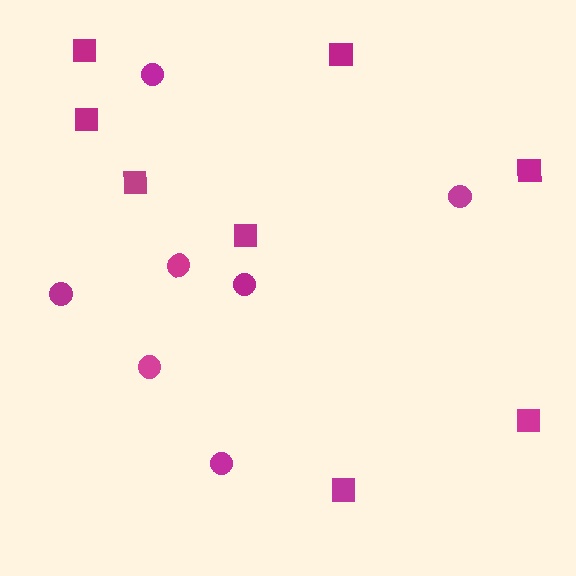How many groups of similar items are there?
There are 2 groups: one group of circles (7) and one group of squares (8).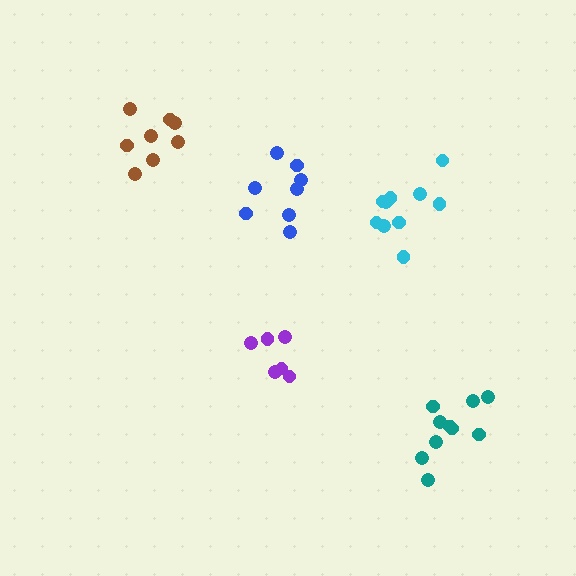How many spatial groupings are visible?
There are 5 spatial groupings.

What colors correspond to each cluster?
The clusters are colored: purple, teal, cyan, blue, brown.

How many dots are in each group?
Group 1: 6 dots, Group 2: 10 dots, Group 3: 10 dots, Group 4: 8 dots, Group 5: 8 dots (42 total).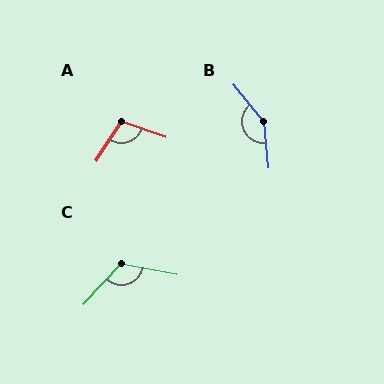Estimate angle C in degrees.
Approximately 123 degrees.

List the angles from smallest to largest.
A (104°), C (123°), B (147°).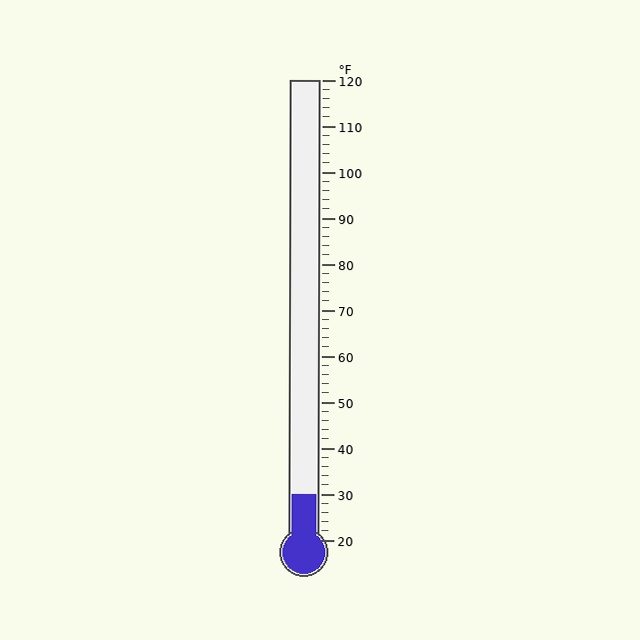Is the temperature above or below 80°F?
The temperature is below 80°F.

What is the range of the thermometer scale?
The thermometer scale ranges from 20°F to 120°F.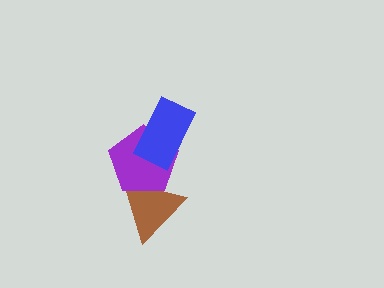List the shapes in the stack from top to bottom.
From top to bottom: the blue rectangle, the purple pentagon, the brown triangle.